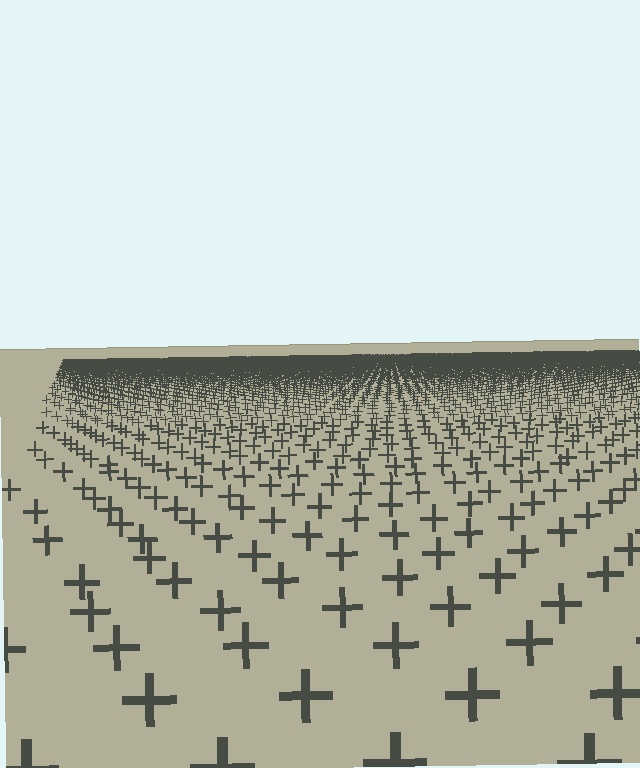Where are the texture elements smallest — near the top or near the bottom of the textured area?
Near the top.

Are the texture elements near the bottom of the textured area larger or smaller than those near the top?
Larger. Near the bottom, elements are closer to the viewer and appear at a bigger on-screen size.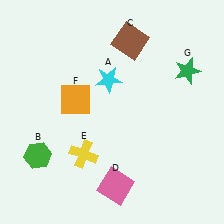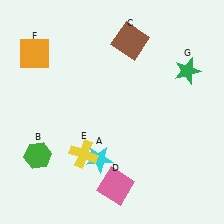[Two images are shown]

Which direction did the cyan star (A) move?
The cyan star (A) moved down.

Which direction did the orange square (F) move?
The orange square (F) moved up.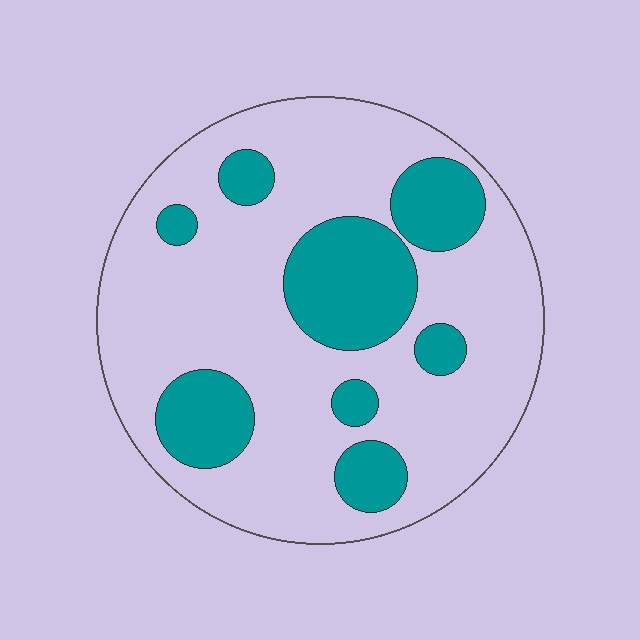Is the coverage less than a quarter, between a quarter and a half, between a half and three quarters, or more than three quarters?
Between a quarter and a half.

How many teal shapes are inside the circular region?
8.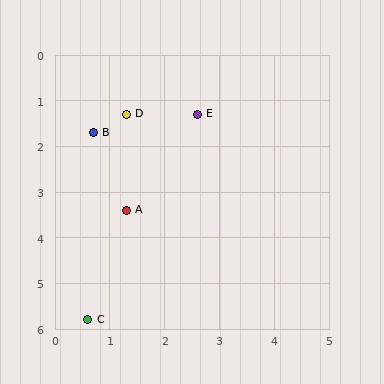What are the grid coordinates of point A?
Point A is at approximately (1.3, 3.4).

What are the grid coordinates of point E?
Point E is at approximately (2.6, 1.3).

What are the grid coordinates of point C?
Point C is at approximately (0.6, 5.8).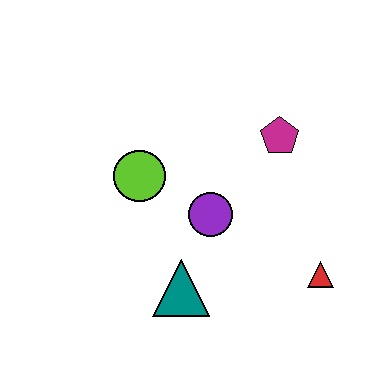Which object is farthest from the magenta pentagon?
The teal triangle is farthest from the magenta pentagon.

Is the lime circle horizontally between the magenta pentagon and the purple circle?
No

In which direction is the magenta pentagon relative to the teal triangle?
The magenta pentagon is above the teal triangle.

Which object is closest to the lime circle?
The purple circle is closest to the lime circle.